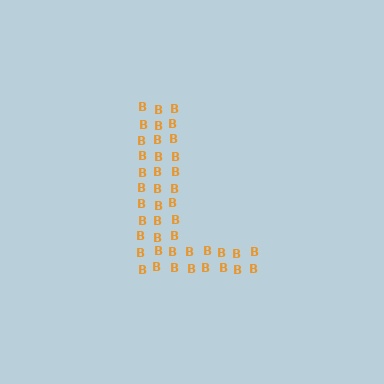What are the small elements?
The small elements are letter B's.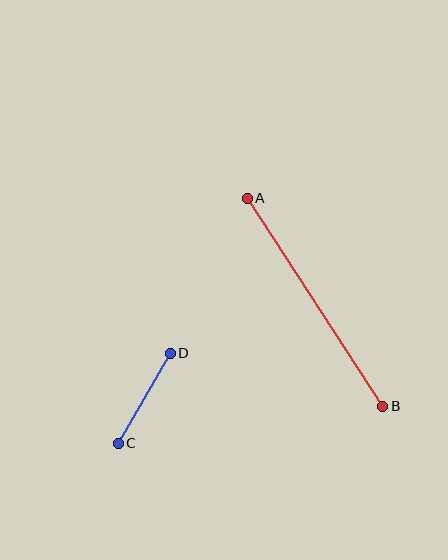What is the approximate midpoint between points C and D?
The midpoint is at approximately (144, 398) pixels.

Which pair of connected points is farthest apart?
Points A and B are farthest apart.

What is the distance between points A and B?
The distance is approximately 248 pixels.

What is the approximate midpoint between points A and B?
The midpoint is at approximately (315, 302) pixels.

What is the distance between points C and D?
The distance is approximately 104 pixels.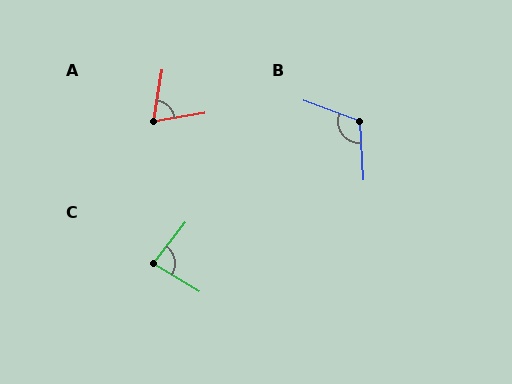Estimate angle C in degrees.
Approximately 83 degrees.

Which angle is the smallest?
A, at approximately 70 degrees.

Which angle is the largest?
B, at approximately 113 degrees.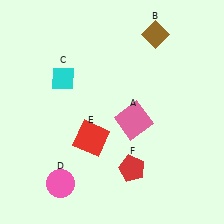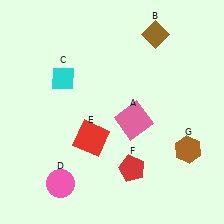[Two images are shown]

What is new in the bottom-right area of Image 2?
A brown hexagon (G) was added in the bottom-right area of Image 2.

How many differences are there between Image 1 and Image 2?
There is 1 difference between the two images.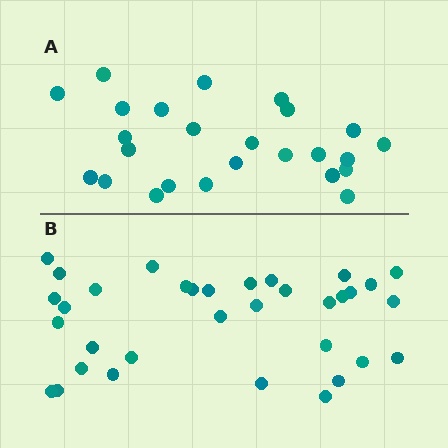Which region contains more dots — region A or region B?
Region B (the bottom region) has more dots.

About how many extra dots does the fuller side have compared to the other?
Region B has roughly 8 or so more dots than region A.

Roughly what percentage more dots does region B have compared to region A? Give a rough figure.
About 35% more.